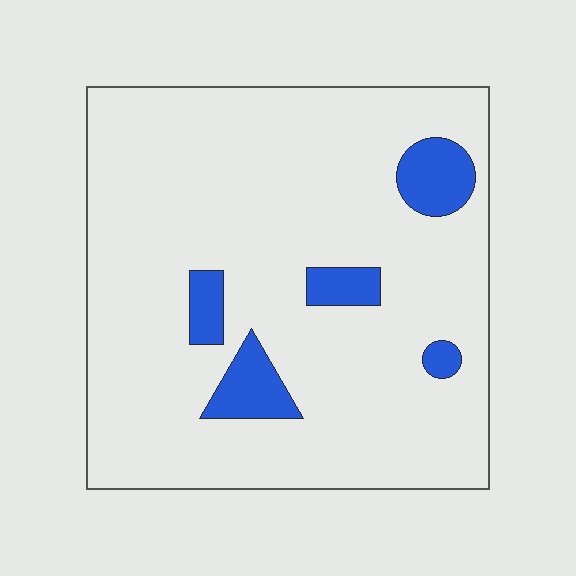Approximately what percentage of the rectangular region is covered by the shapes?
Approximately 10%.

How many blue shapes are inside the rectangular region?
5.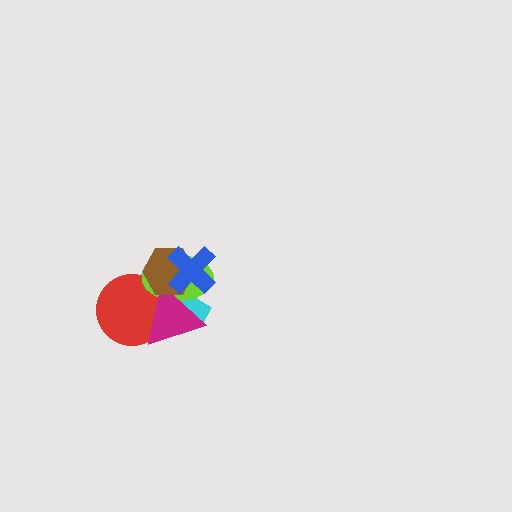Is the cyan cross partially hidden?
Yes, it is partially covered by another shape.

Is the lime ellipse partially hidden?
Yes, it is partially covered by another shape.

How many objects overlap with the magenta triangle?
5 objects overlap with the magenta triangle.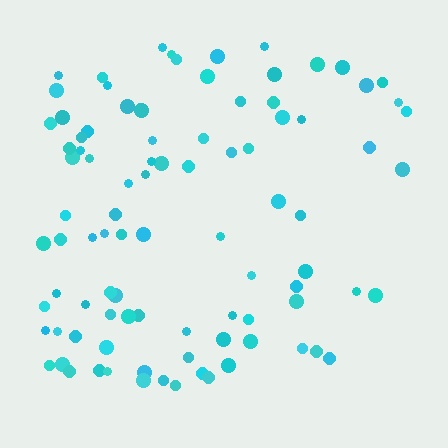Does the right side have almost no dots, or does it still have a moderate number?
Still a moderate number, just noticeably fewer than the left.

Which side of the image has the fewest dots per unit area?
The right.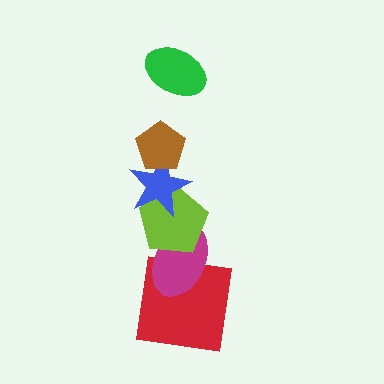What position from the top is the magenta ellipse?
The magenta ellipse is 5th from the top.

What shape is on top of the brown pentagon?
The green ellipse is on top of the brown pentagon.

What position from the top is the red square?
The red square is 6th from the top.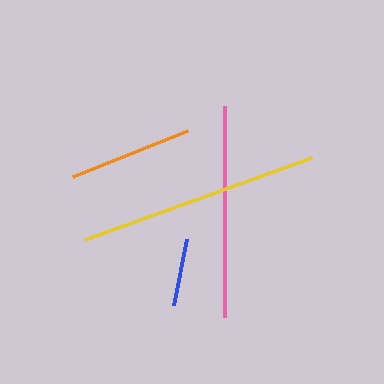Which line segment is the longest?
The yellow line is the longest at approximately 241 pixels.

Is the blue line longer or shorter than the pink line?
The pink line is longer than the blue line.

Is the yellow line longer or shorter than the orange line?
The yellow line is longer than the orange line.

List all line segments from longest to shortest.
From longest to shortest: yellow, pink, orange, blue.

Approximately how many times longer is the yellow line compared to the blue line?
The yellow line is approximately 3.6 times the length of the blue line.